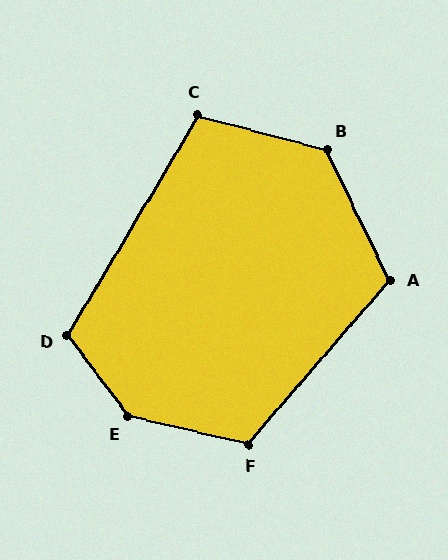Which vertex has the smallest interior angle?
C, at approximately 106 degrees.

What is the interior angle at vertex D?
Approximately 112 degrees (obtuse).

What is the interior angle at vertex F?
Approximately 118 degrees (obtuse).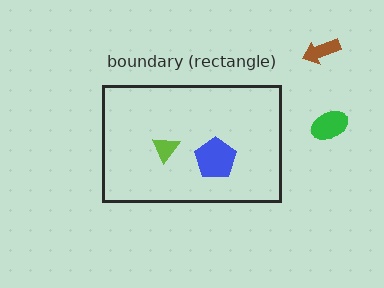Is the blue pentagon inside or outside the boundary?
Inside.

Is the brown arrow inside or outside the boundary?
Outside.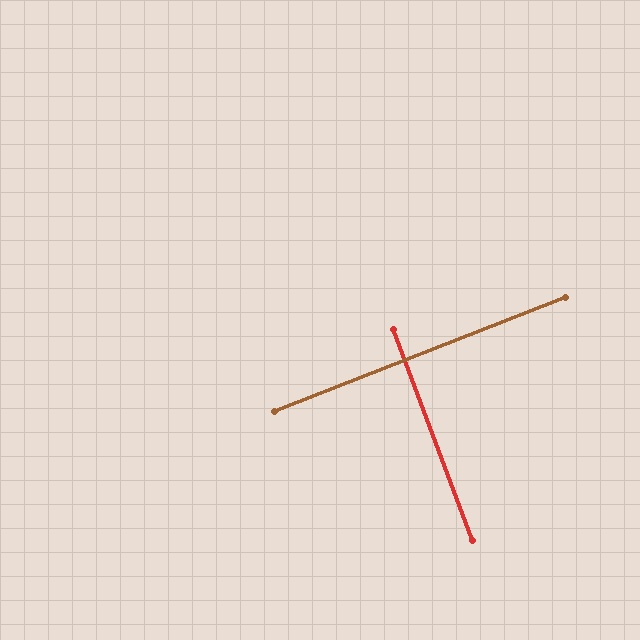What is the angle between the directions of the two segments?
Approximately 89 degrees.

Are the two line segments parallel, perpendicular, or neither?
Perpendicular — they meet at approximately 89°.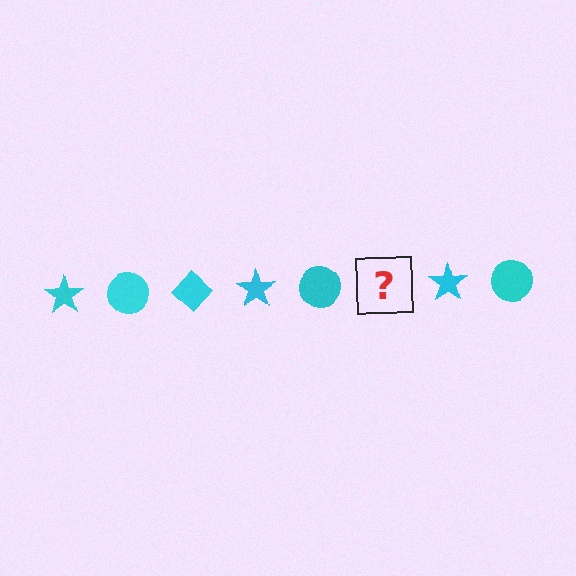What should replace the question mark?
The question mark should be replaced with a cyan diamond.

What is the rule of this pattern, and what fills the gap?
The rule is that the pattern cycles through star, circle, diamond shapes in cyan. The gap should be filled with a cyan diamond.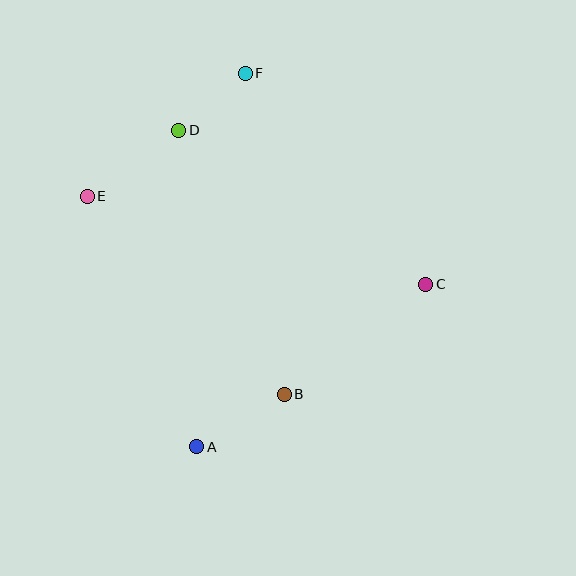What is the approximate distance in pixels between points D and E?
The distance between D and E is approximately 113 pixels.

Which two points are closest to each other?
Points D and F are closest to each other.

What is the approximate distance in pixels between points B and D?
The distance between B and D is approximately 284 pixels.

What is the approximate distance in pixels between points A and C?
The distance between A and C is approximately 281 pixels.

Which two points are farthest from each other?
Points A and F are farthest from each other.